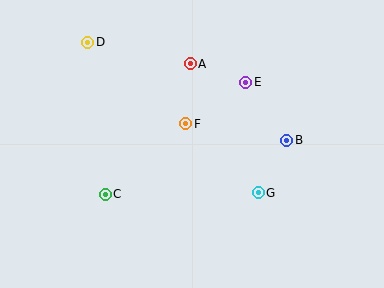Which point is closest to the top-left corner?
Point D is closest to the top-left corner.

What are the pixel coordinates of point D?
Point D is at (87, 42).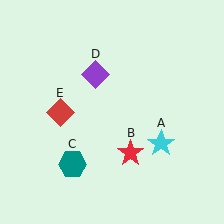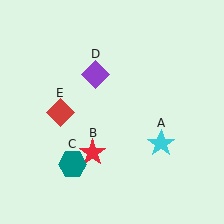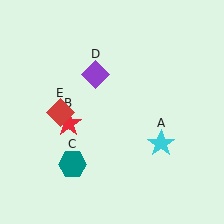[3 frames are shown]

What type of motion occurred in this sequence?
The red star (object B) rotated clockwise around the center of the scene.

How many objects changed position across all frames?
1 object changed position: red star (object B).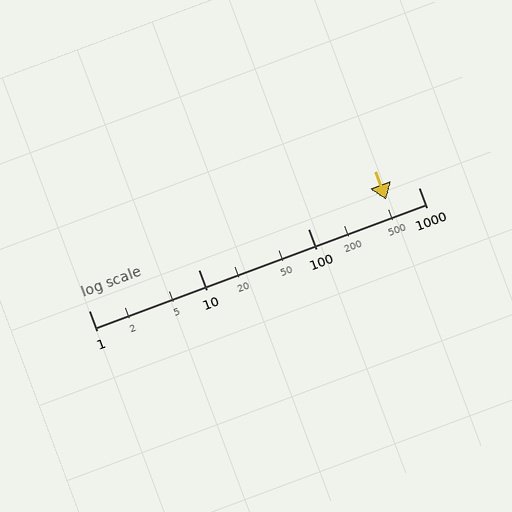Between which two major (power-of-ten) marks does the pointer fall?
The pointer is between 100 and 1000.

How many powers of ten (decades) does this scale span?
The scale spans 3 decades, from 1 to 1000.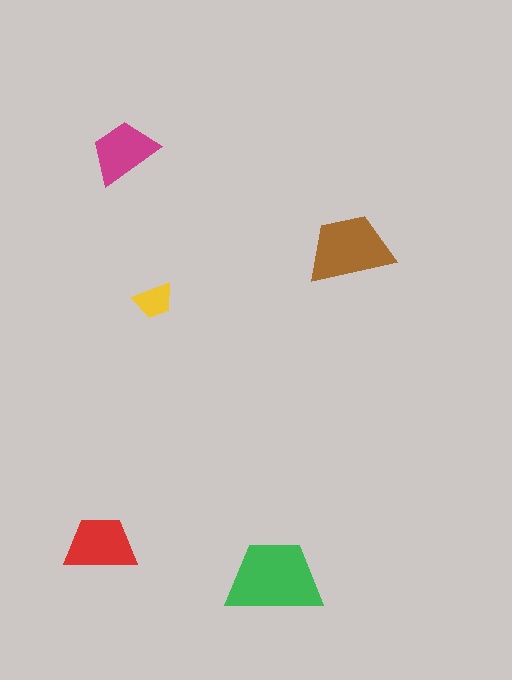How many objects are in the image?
There are 5 objects in the image.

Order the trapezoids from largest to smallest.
the green one, the brown one, the red one, the magenta one, the yellow one.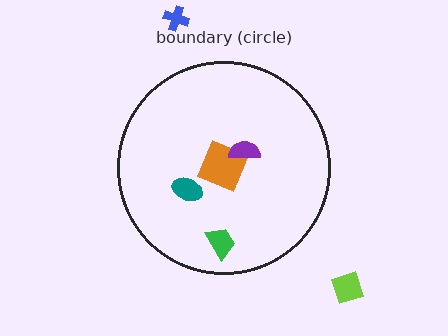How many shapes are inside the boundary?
4 inside, 2 outside.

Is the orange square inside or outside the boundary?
Inside.